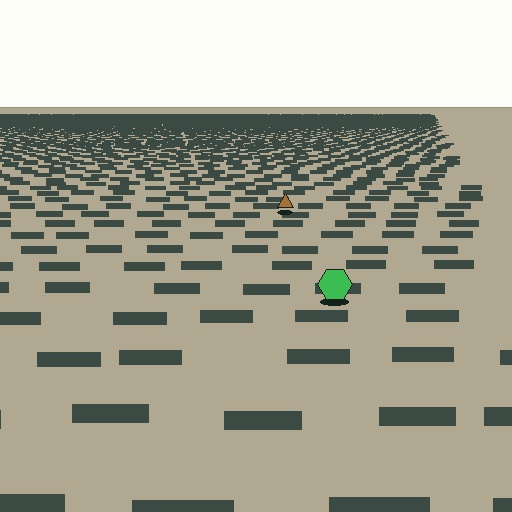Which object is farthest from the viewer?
The brown triangle is farthest from the viewer. It appears smaller and the ground texture around it is denser.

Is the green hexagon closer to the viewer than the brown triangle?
Yes. The green hexagon is closer — you can tell from the texture gradient: the ground texture is coarser near it.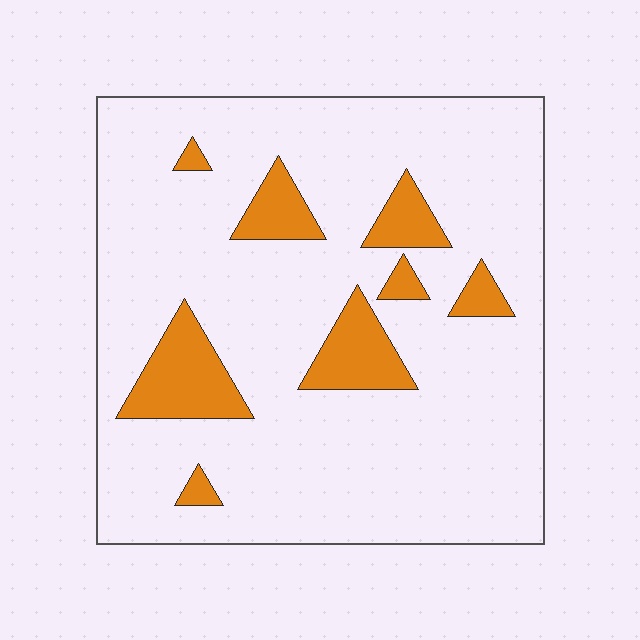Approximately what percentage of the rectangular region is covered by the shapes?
Approximately 15%.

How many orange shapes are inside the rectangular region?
8.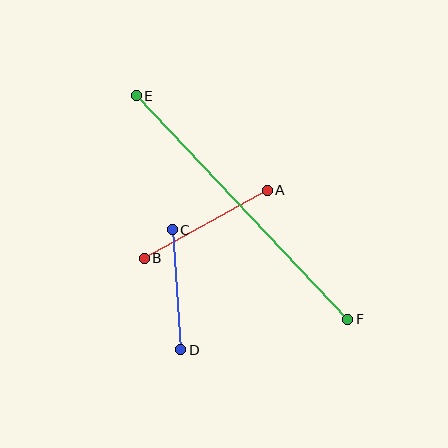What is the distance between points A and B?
The distance is approximately 140 pixels.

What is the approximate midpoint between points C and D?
The midpoint is at approximately (176, 290) pixels.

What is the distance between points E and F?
The distance is approximately 308 pixels.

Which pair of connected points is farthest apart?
Points E and F are farthest apart.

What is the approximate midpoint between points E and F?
The midpoint is at approximately (242, 208) pixels.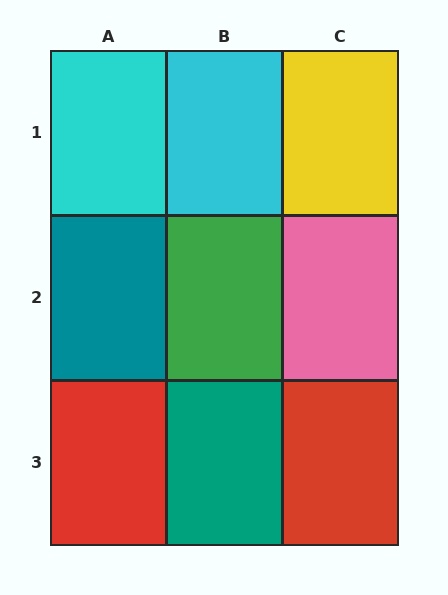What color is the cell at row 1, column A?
Cyan.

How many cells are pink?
1 cell is pink.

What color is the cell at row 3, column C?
Red.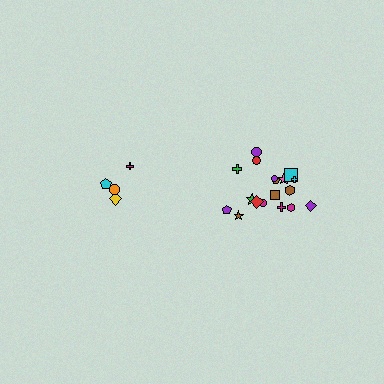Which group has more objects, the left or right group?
The right group.